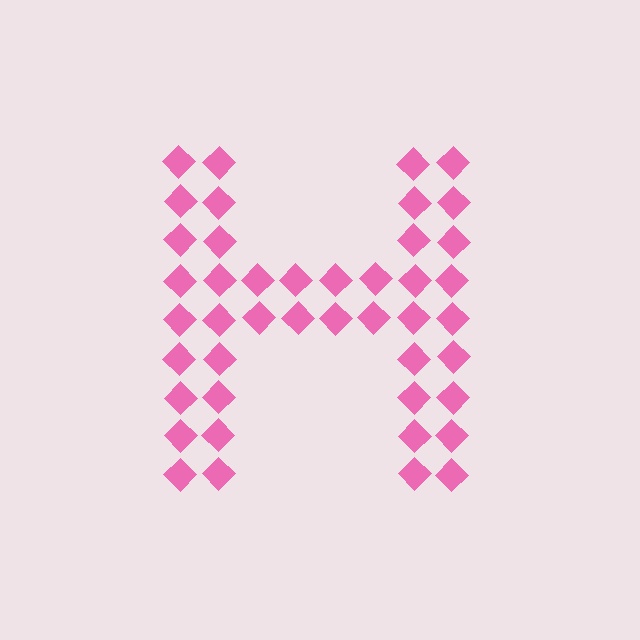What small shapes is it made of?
It is made of small diamonds.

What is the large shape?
The large shape is the letter H.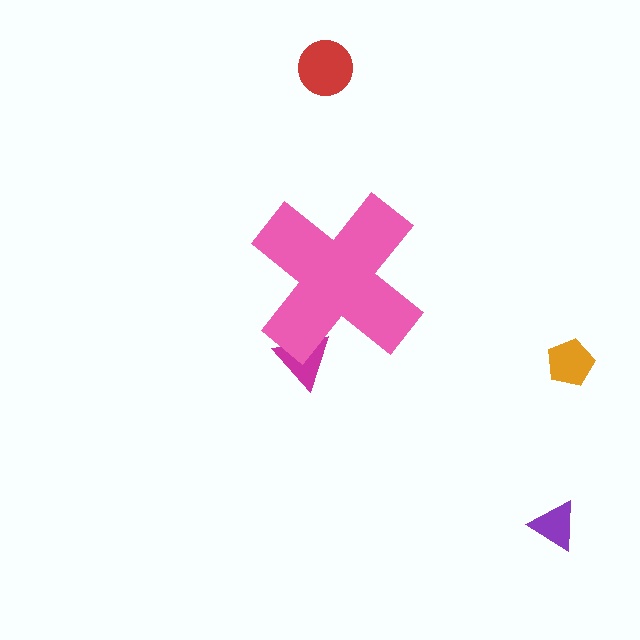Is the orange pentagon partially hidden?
No, the orange pentagon is fully visible.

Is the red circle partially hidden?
No, the red circle is fully visible.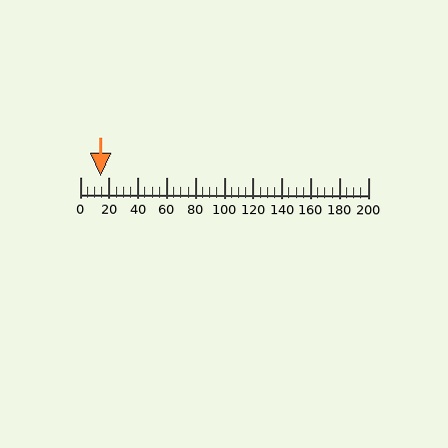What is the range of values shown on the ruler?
The ruler shows values from 0 to 200.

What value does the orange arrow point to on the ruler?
The orange arrow points to approximately 14.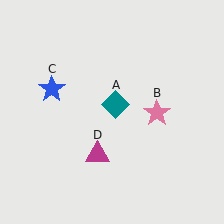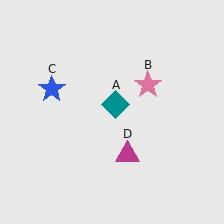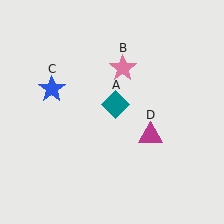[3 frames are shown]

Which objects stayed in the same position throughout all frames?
Teal diamond (object A) and blue star (object C) remained stationary.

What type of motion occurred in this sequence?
The pink star (object B), magenta triangle (object D) rotated counterclockwise around the center of the scene.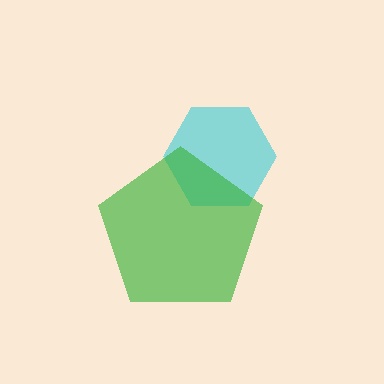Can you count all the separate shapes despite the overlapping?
Yes, there are 2 separate shapes.